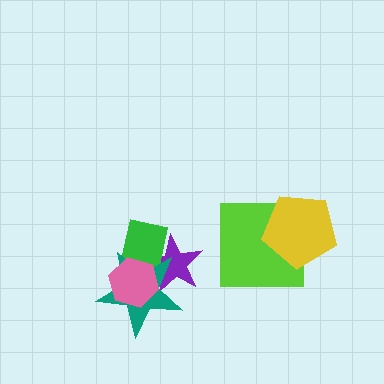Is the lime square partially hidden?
Yes, it is partially covered by another shape.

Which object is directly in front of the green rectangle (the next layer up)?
The teal star is directly in front of the green rectangle.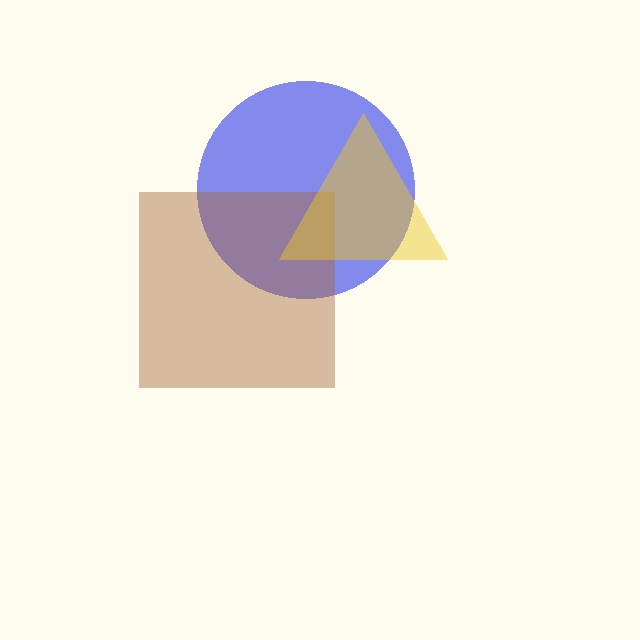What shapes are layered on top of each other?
The layered shapes are: a blue circle, a brown square, a yellow triangle.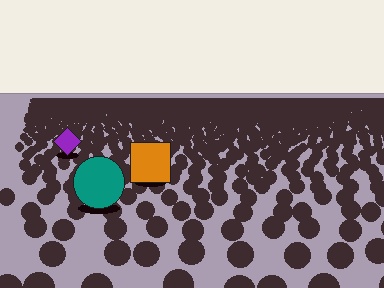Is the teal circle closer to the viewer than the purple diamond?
Yes. The teal circle is closer — you can tell from the texture gradient: the ground texture is coarser near it.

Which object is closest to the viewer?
The teal circle is closest. The texture marks near it are larger and more spread out.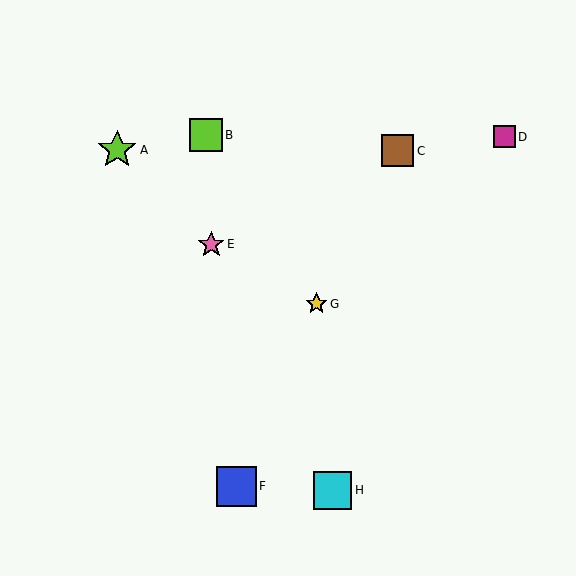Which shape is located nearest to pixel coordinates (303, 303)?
The yellow star (labeled G) at (316, 304) is nearest to that location.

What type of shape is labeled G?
Shape G is a yellow star.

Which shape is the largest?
The blue square (labeled F) is the largest.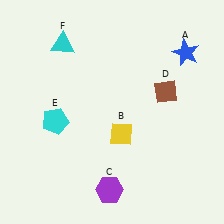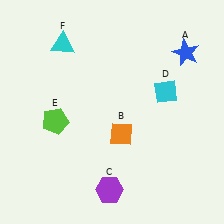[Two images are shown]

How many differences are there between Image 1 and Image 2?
There are 3 differences between the two images.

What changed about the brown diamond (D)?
In Image 1, D is brown. In Image 2, it changed to cyan.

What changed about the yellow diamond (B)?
In Image 1, B is yellow. In Image 2, it changed to orange.